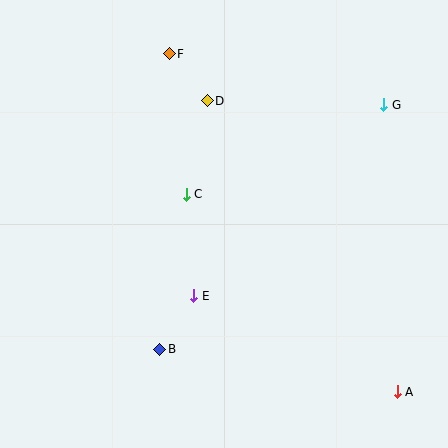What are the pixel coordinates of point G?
Point G is at (384, 105).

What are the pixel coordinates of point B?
Point B is at (160, 349).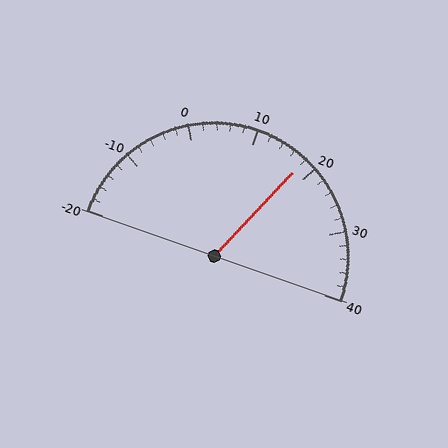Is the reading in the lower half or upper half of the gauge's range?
The reading is in the upper half of the range (-20 to 40).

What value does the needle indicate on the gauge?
The needle indicates approximately 18.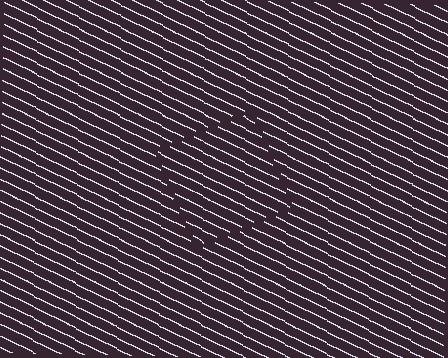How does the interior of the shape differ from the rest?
The interior of the shape contains the same grating, shifted by half a period — the contour is defined by the phase discontinuity where line-ends from the inner and outer gratings abut.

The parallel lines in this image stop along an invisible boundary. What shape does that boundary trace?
An illusory square. The interior of the shape contains the same grating, shifted by half a period — the contour is defined by the phase discontinuity where line-ends from the inner and outer gratings abut.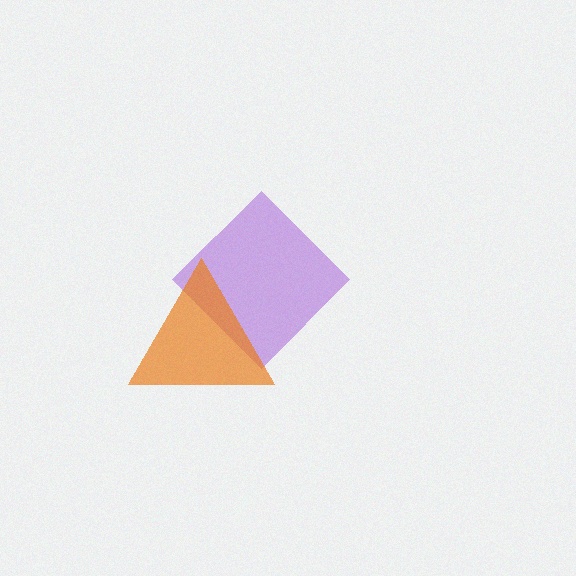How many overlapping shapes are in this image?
There are 2 overlapping shapes in the image.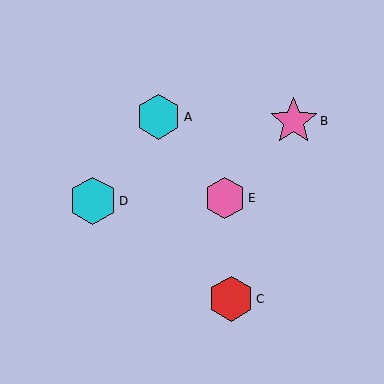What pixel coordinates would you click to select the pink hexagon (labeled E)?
Click at (225, 198) to select the pink hexagon E.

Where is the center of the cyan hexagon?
The center of the cyan hexagon is at (159, 117).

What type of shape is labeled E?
Shape E is a pink hexagon.